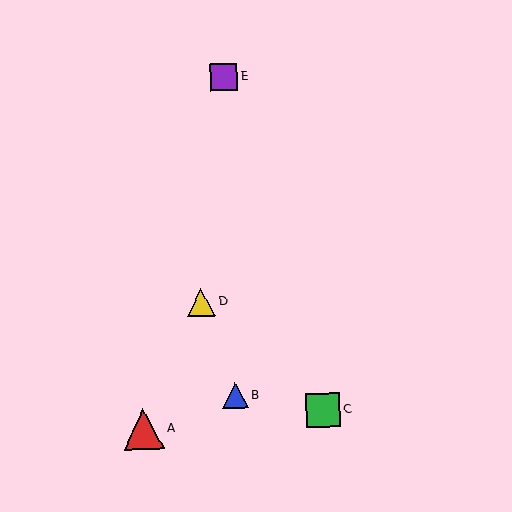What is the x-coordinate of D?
Object D is at x≈201.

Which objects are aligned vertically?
Objects B, E are aligned vertically.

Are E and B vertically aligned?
Yes, both are at x≈224.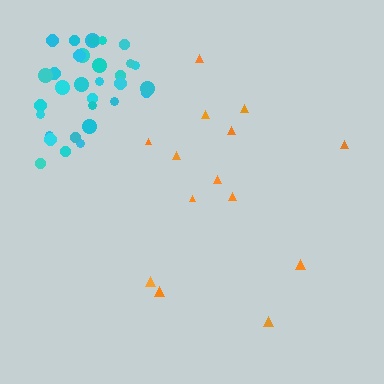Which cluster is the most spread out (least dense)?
Orange.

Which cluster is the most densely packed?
Cyan.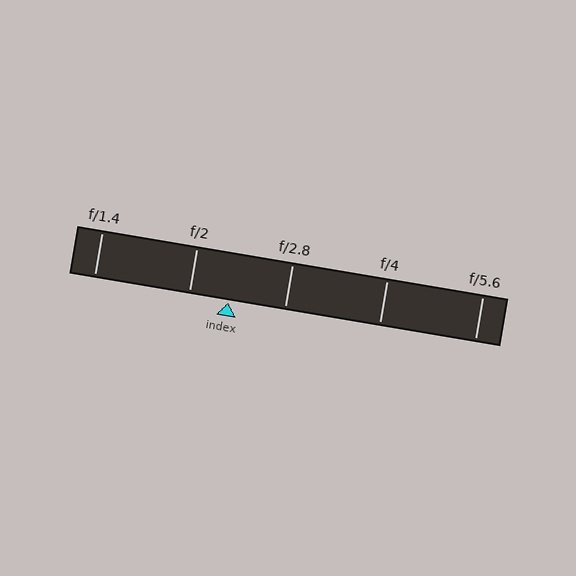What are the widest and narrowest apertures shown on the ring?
The widest aperture shown is f/1.4 and the narrowest is f/5.6.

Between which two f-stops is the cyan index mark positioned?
The index mark is between f/2 and f/2.8.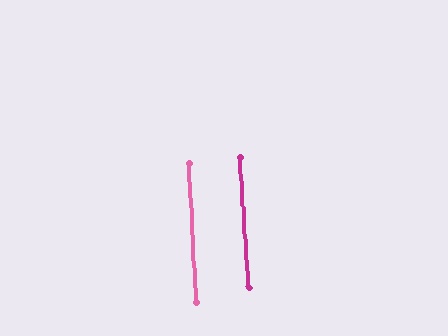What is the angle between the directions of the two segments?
Approximately 1 degree.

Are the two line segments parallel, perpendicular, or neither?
Parallel — their directions differ by only 0.6°.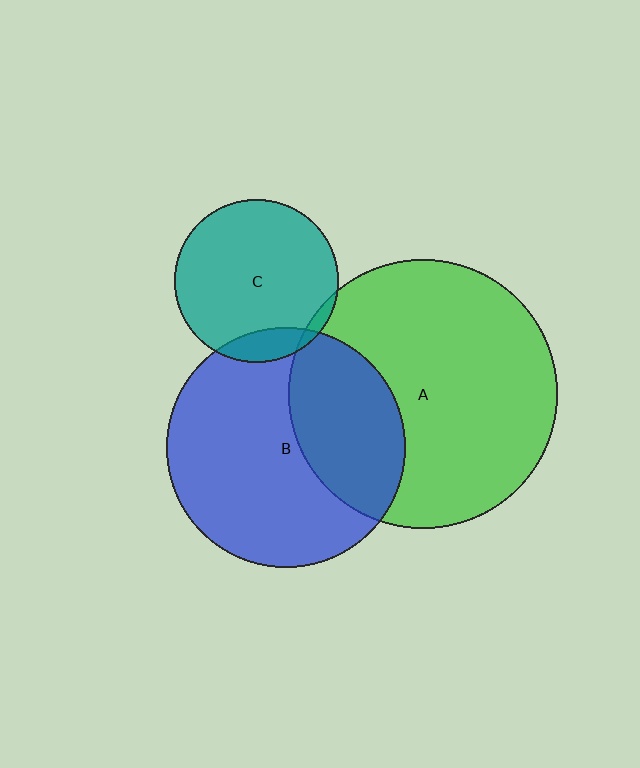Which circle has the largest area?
Circle A (green).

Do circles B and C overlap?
Yes.